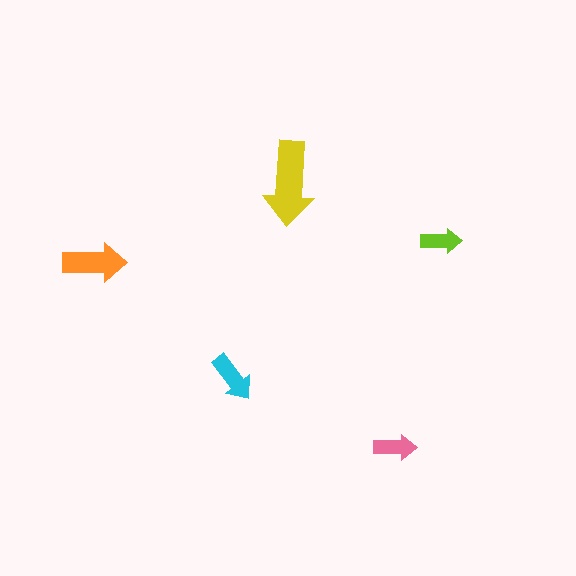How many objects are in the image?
There are 5 objects in the image.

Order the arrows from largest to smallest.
the yellow one, the orange one, the cyan one, the pink one, the lime one.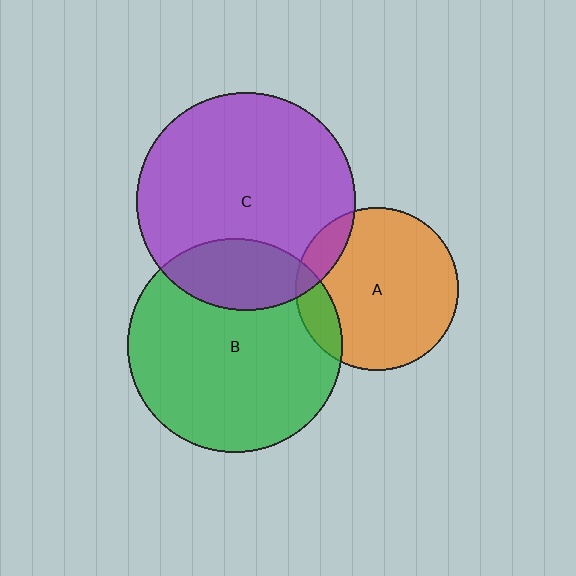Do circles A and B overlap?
Yes.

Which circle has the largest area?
Circle C (purple).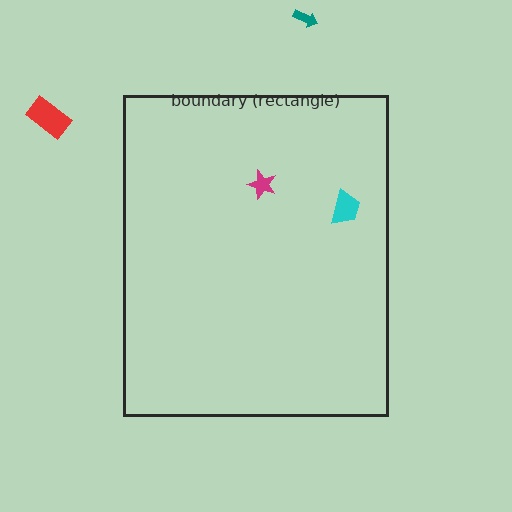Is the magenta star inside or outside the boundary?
Inside.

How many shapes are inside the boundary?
2 inside, 2 outside.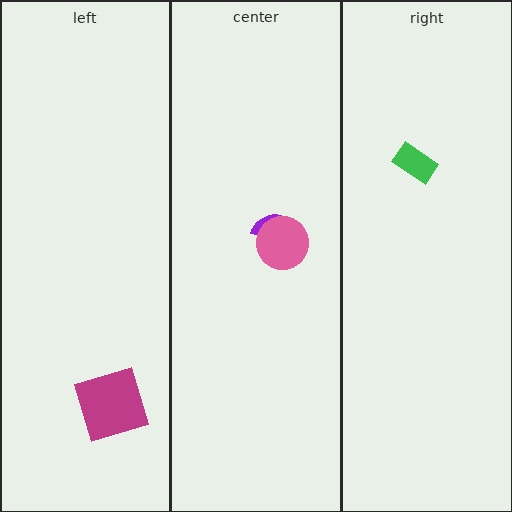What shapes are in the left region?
The magenta square.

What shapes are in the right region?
The green rectangle.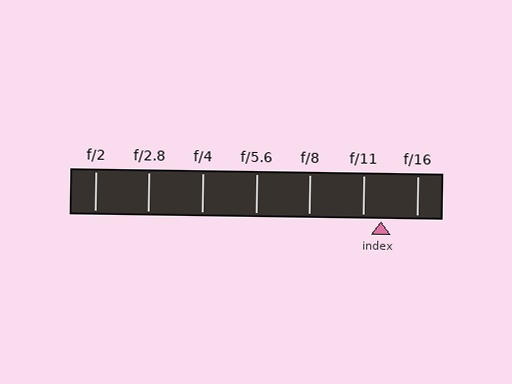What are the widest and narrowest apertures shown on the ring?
The widest aperture shown is f/2 and the narrowest is f/16.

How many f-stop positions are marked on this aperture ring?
There are 7 f-stop positions marked.